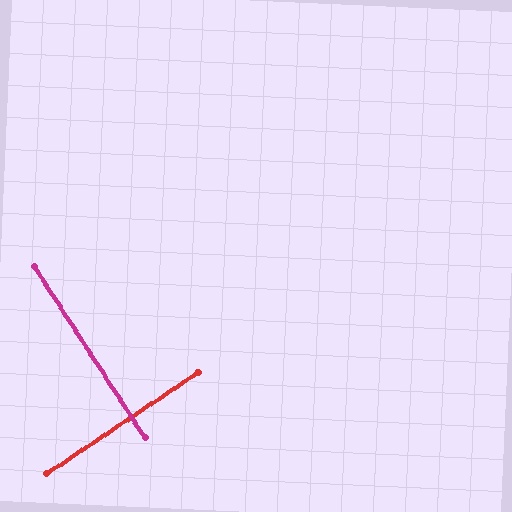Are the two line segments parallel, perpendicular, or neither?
Perpendicular — they meet at approximately 89°.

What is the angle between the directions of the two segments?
Approximately 89 degrees.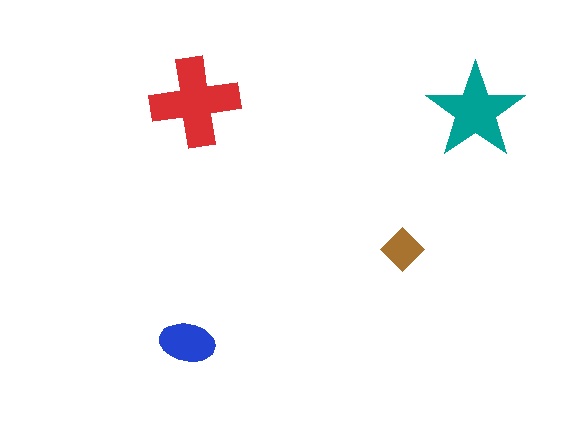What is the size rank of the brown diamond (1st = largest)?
4th.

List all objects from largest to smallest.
The red cross, the teal star, the blue ellipse, the brown diamond.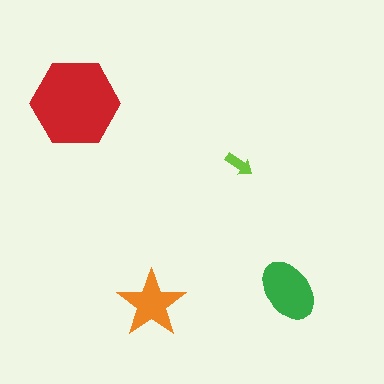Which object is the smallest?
The lime arrow.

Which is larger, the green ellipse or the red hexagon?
The red hexagon.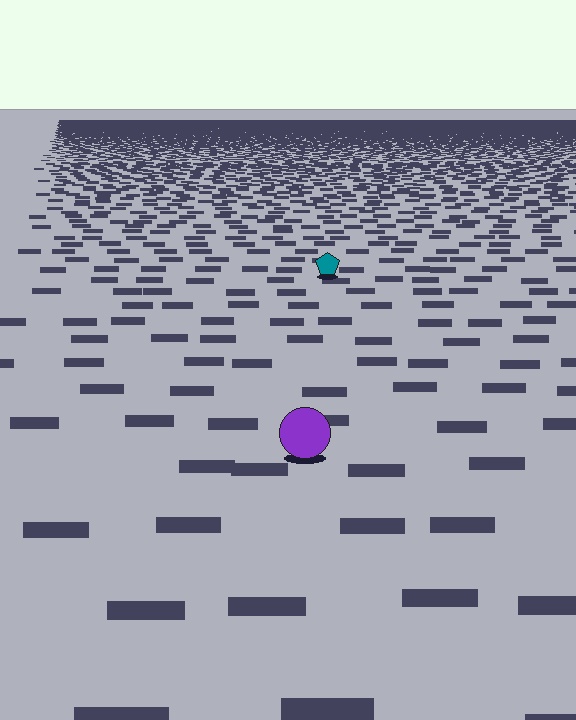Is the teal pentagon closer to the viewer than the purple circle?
No. The purple circle is closer — you can tell from the texture gradient: the ground texture is coarser near it.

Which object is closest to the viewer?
The purple circle is closest. The texture marks near it are larger and more spread out.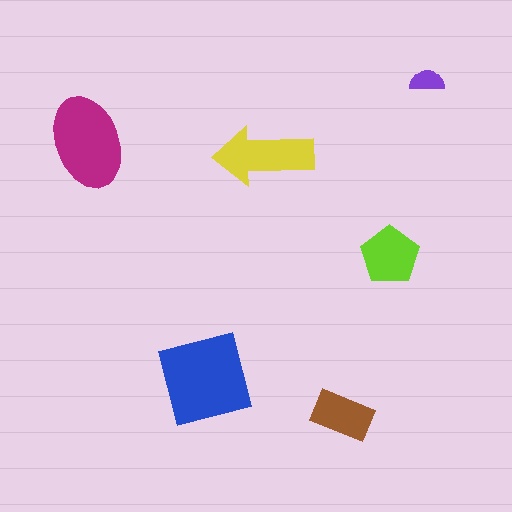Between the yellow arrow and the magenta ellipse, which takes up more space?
The magenta ellipse.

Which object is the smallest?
The purple semicircle.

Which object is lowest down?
The brown rectangle is bottommost.